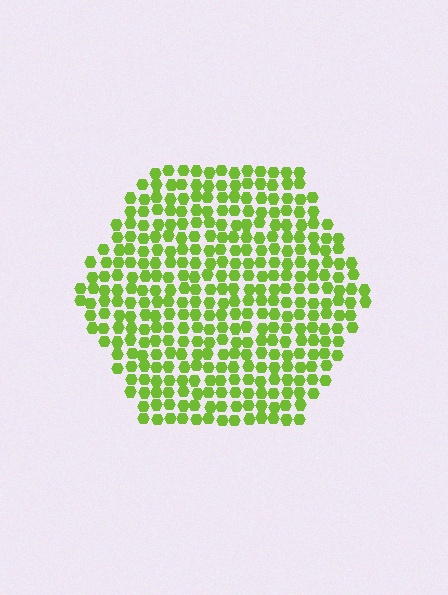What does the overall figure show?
The overall figure shows a hexagon.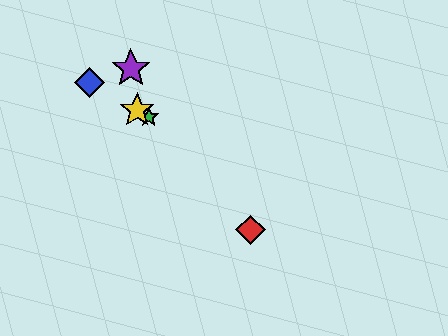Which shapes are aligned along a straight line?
The blue diamond, the green star, the yellow star are aligned along a straight line.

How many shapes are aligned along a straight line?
3 shapes (the blue diamond, the green star, the yellow star) are aligned along a straight line.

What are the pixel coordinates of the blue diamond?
The blue diamond is at (89, 83).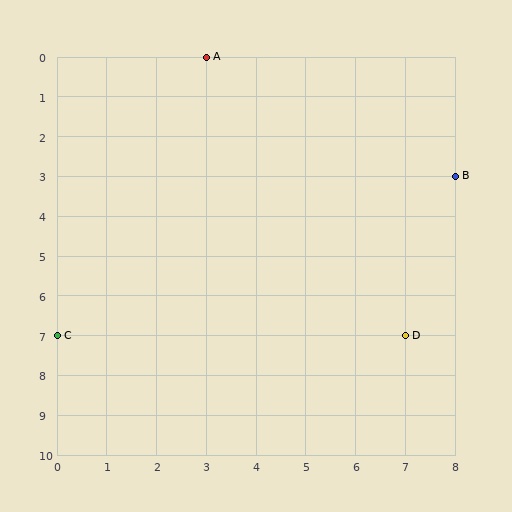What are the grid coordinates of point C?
Point C is at grid coordinates (0, 7).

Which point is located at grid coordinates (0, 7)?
Point C is at (0, 7).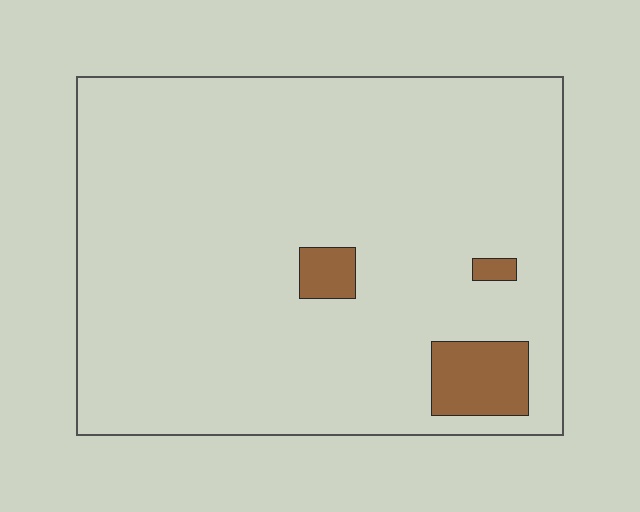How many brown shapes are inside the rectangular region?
3.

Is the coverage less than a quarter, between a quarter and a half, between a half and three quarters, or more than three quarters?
Less than a quarter.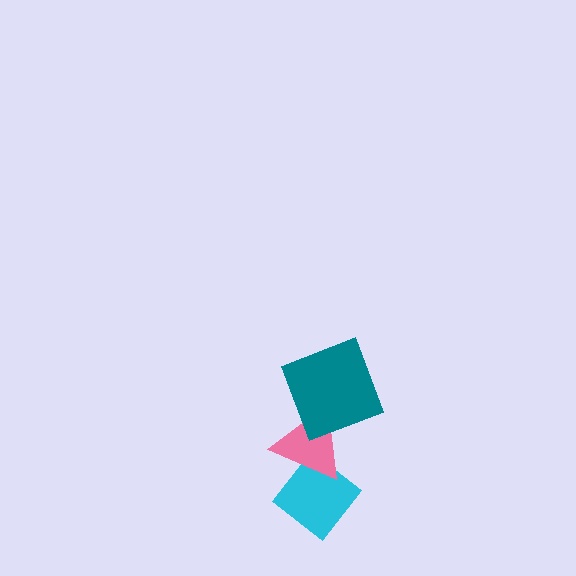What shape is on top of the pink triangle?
The teal square is on top of the pink triangle.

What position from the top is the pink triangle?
The pink triangle is 2nd from the top.